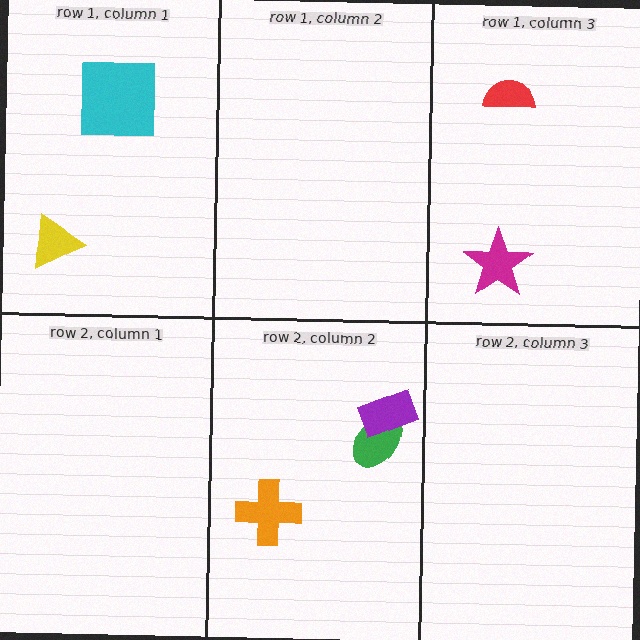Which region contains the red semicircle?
The row 1, column 3 region.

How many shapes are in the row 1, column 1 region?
2.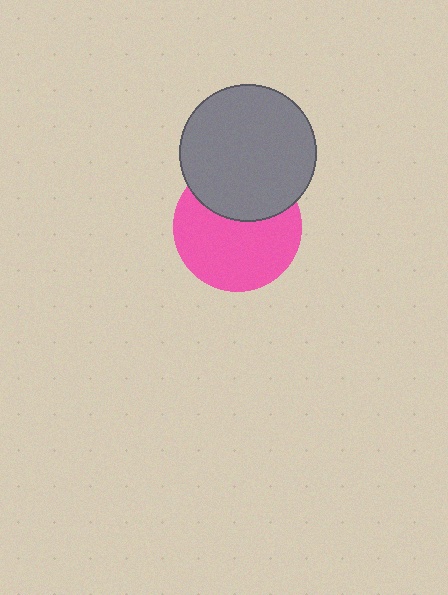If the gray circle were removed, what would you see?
You would see the complete pink circle.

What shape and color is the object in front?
The object in front is a gray circle.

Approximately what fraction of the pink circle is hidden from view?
Roughly 35% of the pink circle is hidden behind the gray circle.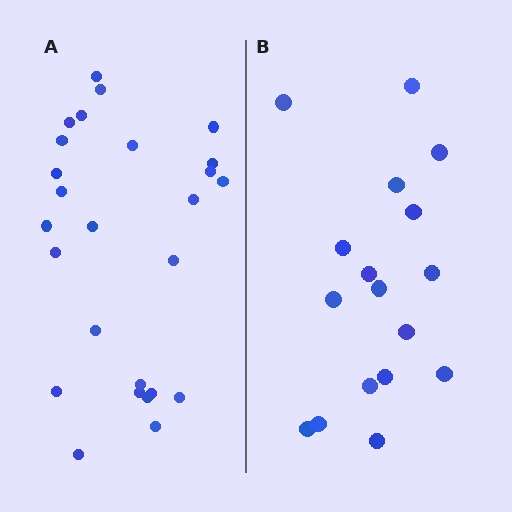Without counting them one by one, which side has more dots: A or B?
Region A (the left region) has more dots.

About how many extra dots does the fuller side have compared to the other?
Region A has roughly 8 or so more dots than region B.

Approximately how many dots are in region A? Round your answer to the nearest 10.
About 30 dots. (The exact count is 26, which rounds to 30.)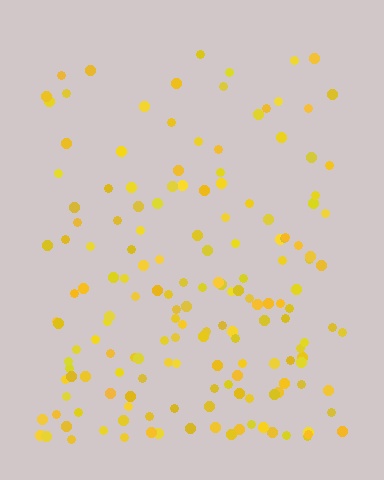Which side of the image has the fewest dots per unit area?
The top.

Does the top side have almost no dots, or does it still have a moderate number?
Still a moderate number, just noticeably fewer than the bottom.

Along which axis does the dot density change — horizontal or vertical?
Vertical.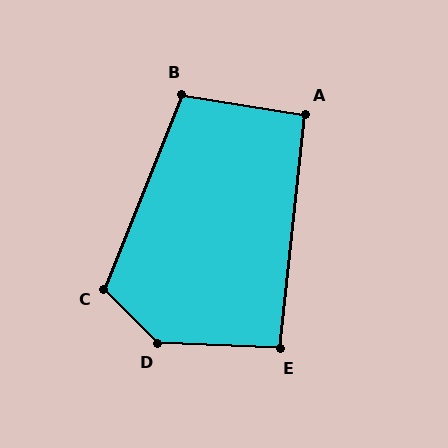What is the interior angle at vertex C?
Approximately 114 degrees (obtuse).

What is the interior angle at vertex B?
Approximately 102 degrees (obtuse).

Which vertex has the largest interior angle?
D, at approximately 137 degrees.